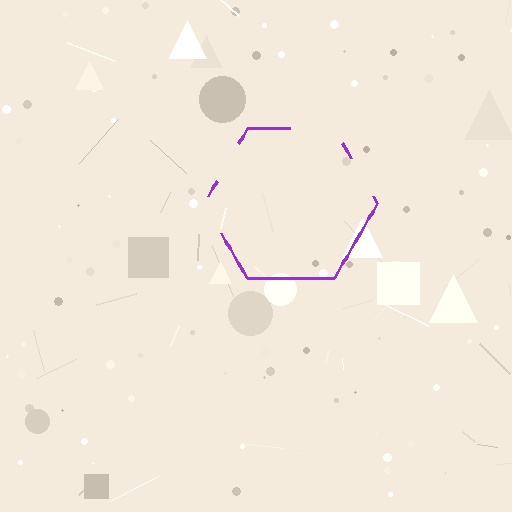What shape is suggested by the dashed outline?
The dashed outline suggests a hexagon.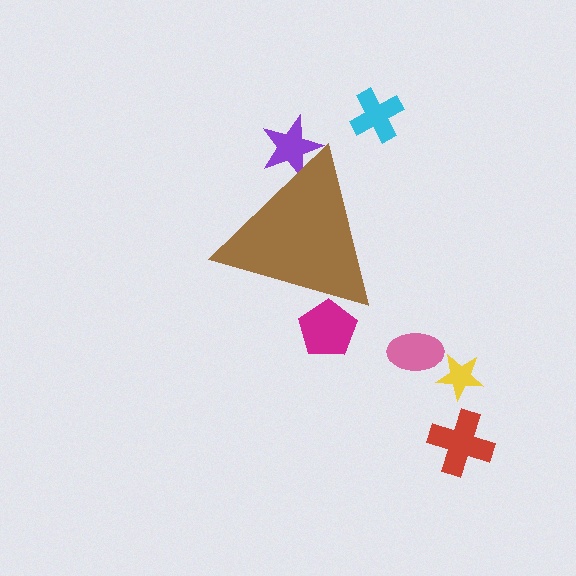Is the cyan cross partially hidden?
No, the cyan cross is fully visible.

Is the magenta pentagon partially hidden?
Yes, the magenta pentagon is partially hidden behind the brown triangle.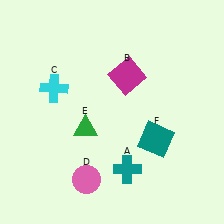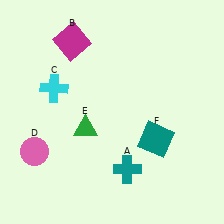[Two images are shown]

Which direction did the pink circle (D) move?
The pink circle (D) moved left.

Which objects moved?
The objects that moved are: the magenta square (B), the pink circle (D).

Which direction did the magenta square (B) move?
The magenta square (B) moved left.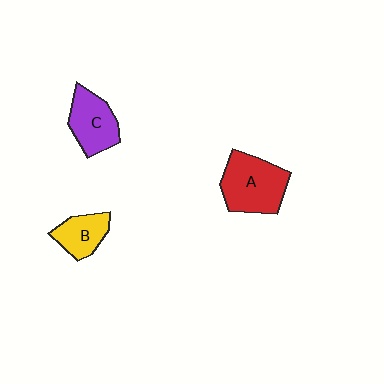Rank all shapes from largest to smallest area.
From largest to smallest: A (red), C (purple), B (yellow).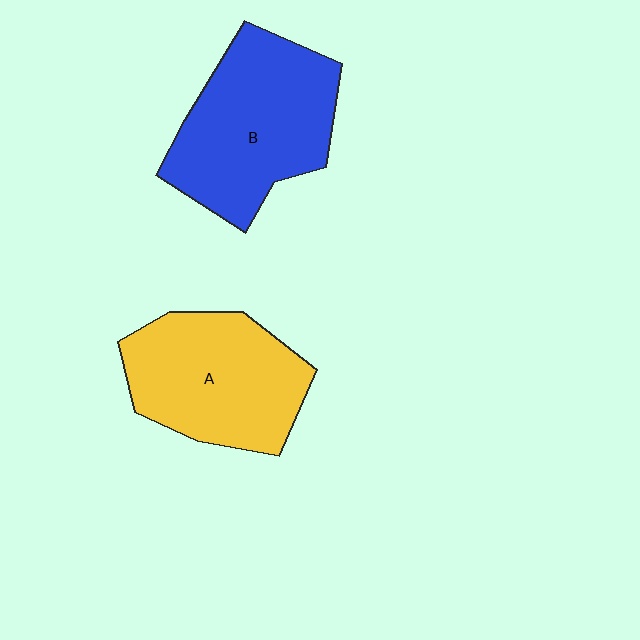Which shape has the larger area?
Shape B (blue).